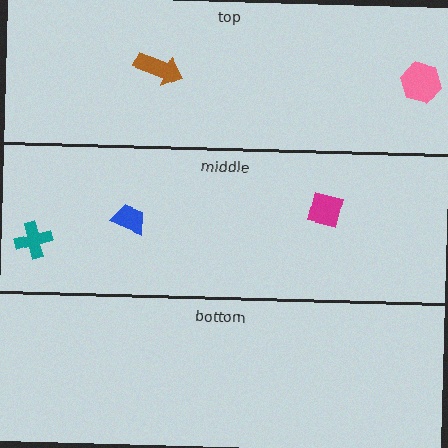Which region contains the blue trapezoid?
The middle region.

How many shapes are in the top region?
2.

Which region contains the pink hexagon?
The top region.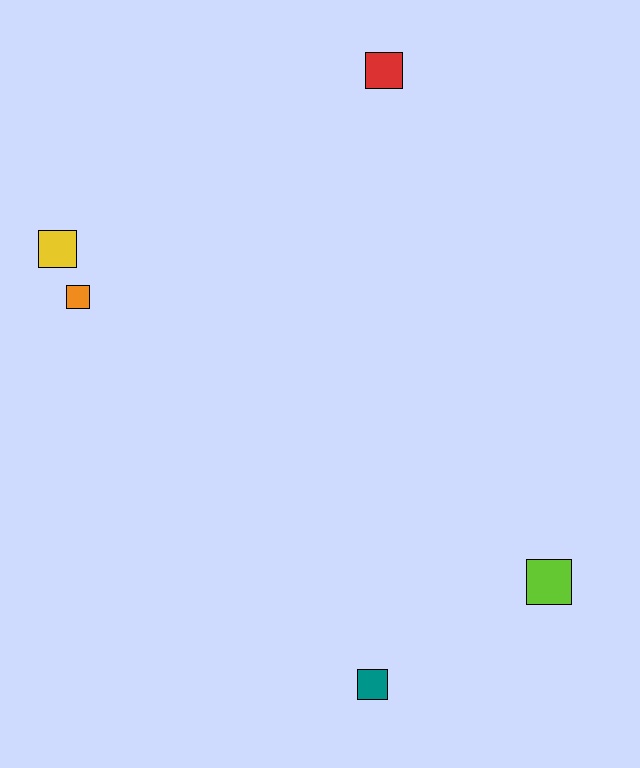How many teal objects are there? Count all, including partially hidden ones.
There is 1 teal object.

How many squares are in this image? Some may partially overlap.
There are 5 squares.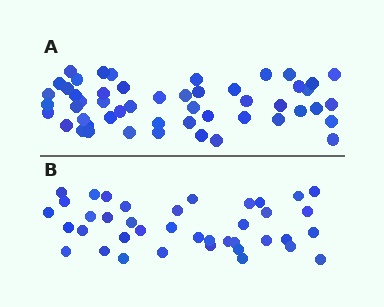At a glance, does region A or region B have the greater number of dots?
Region A (the top region) has more dots.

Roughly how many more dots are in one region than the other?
Region A has roughly 12 or so more dots than region B.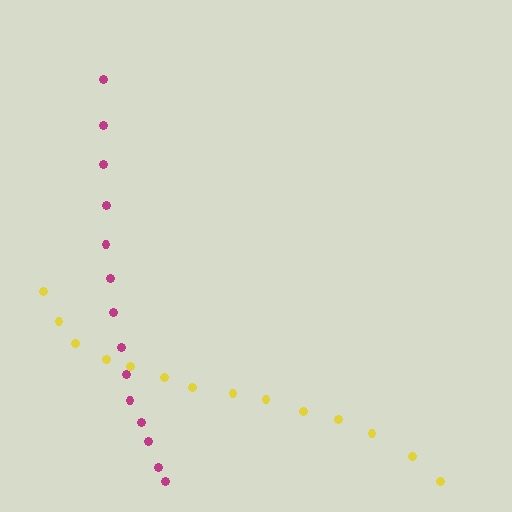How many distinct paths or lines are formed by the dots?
There are 2 distinct paths.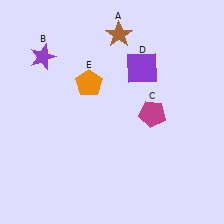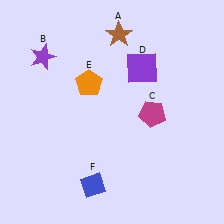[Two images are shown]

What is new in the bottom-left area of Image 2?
A blue diamond (F) was added in the bottom-left area of Image 2.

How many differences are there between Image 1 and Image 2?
There is 1 difference between the two images.